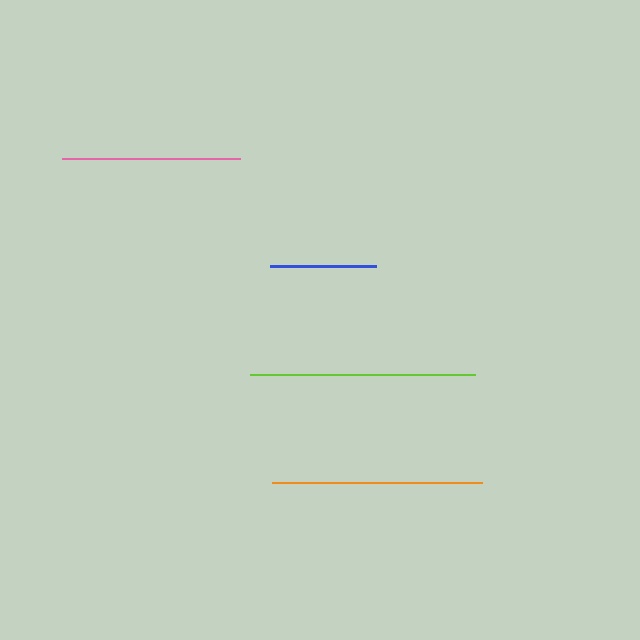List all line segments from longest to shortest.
From longest to shortest: lime, orange, pink, blue.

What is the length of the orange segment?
The orange segment is approximately 210 pixels long.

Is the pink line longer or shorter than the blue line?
The pink line is longer than the blue line.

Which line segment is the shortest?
The blue line is the shortest at approximately 106 pixels.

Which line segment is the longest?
The lime line is the longest at approximately 225 pixels.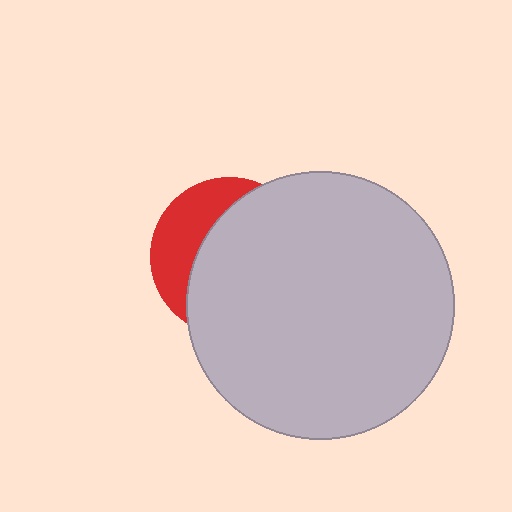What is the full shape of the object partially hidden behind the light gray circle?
The partially hidden object is a red circle.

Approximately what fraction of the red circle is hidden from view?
Roughly 68% of the red circle is hidden behind the light gray circle.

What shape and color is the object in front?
The object in front is a light gray circle.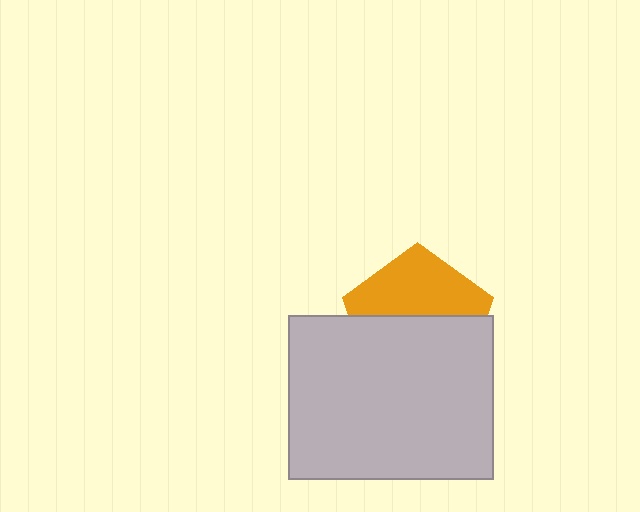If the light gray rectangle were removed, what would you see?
You would see the complete orange pentagon.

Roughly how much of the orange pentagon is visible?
About half of it is visible (roughly 45%).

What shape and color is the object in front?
The object in front is a light gray rectangle.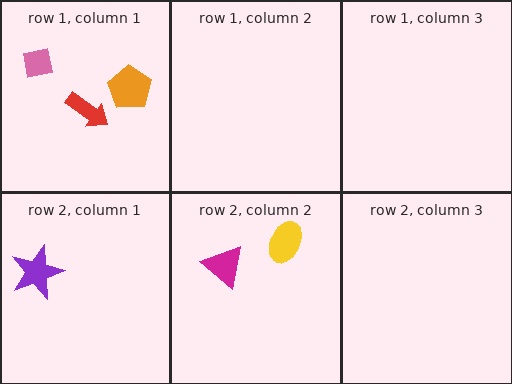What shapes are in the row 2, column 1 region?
The purple star.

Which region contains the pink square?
The row 1, column 1 region.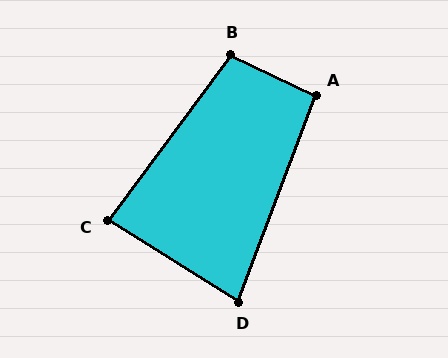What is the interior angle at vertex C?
Approximately 85 degrees (approximately right).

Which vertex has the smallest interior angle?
D, at approximately 79 degrees.